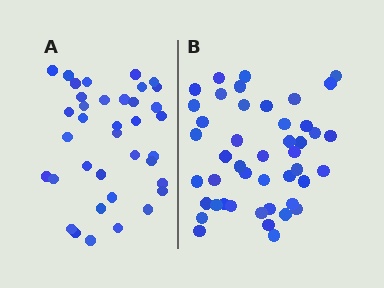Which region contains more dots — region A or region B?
Region B (the right region) has more dots.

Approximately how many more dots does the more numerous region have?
Region B has roughly 8 or so more dots than region A.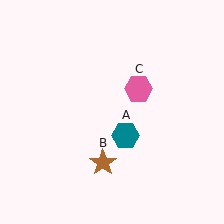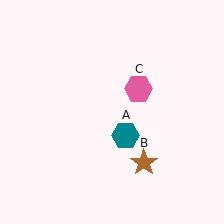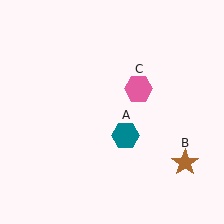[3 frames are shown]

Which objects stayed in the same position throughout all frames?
Teal hexagon (object A) and pink hexagon (object C) remained stationary.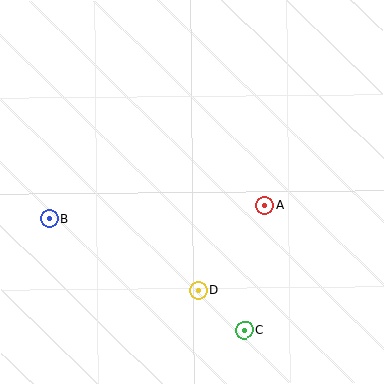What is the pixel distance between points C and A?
The distance between C and A is 126 pixels.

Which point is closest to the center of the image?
Point A at (265, 205) is closest to the center.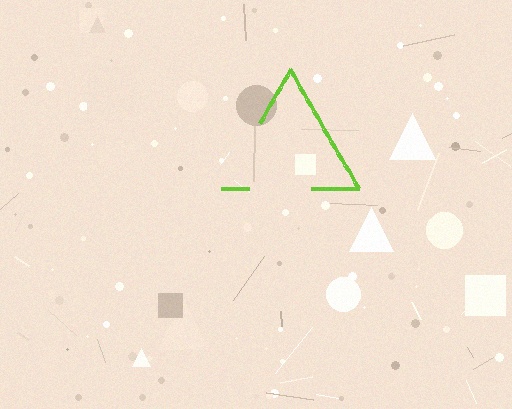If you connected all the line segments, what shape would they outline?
They would outline a triangle.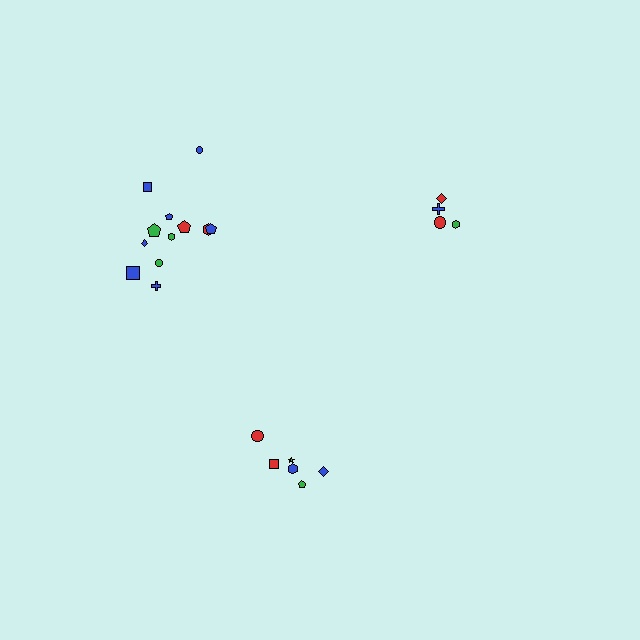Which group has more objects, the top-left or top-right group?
The top-left group.